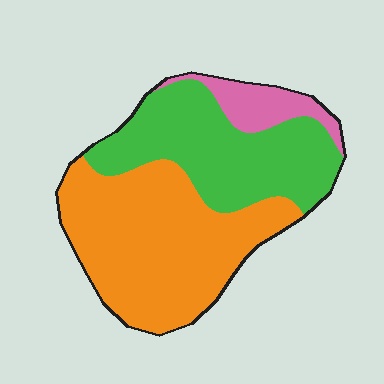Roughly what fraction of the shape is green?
Green covers around 40% of the shape.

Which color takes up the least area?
Pink, at roughly 10%.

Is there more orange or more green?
Orange.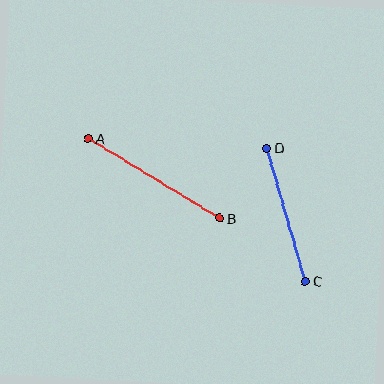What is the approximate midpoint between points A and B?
The midpoint is at approximately (154, 178) pixels.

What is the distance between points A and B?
The distance is approximately 154 pixels.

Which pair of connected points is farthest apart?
Points A and B are farthest apart.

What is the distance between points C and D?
The distance is approximately 138 pixels.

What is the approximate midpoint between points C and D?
The midpoint is at approximately (286, 215) pixels.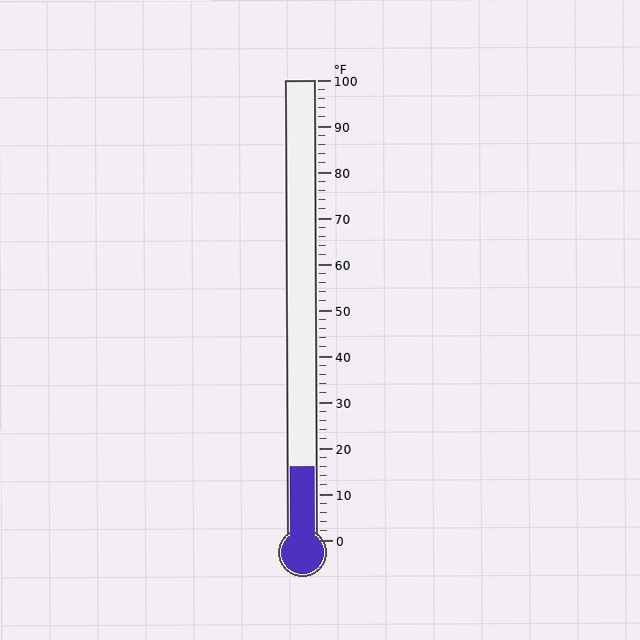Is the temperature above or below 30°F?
The temperature is below 30°F.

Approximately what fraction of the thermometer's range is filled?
The thermometer is filled to approximately 15% of its range.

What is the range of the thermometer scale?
The thermometer scale ranges from 0°F to 100°F.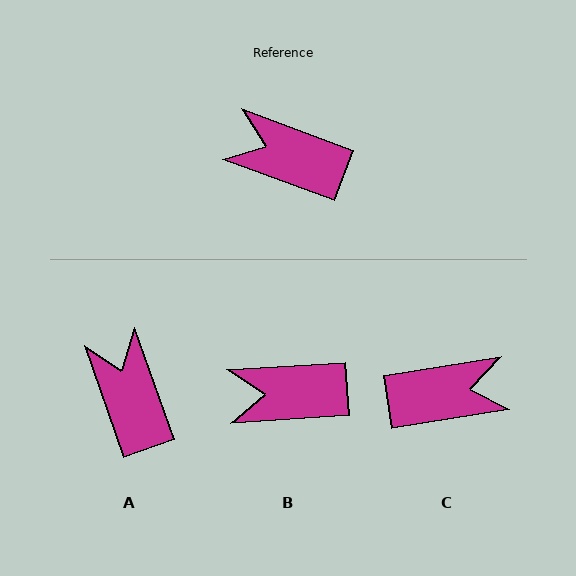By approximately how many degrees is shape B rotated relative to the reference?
Approximately 24 degrees counter-clockwise.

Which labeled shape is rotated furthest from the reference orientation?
C, about 151 degrees away.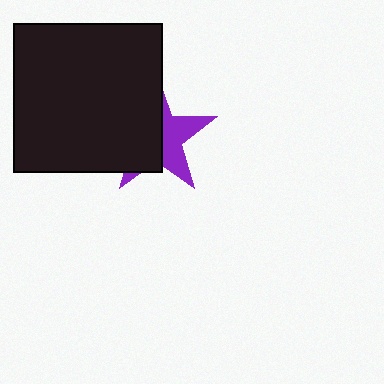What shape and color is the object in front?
The object in front is a black square.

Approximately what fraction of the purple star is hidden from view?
Roughly 58% of the purple star is hidden behind the black square.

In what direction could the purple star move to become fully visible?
The purple star could move right. That would shift it out from behind the black square entirely.